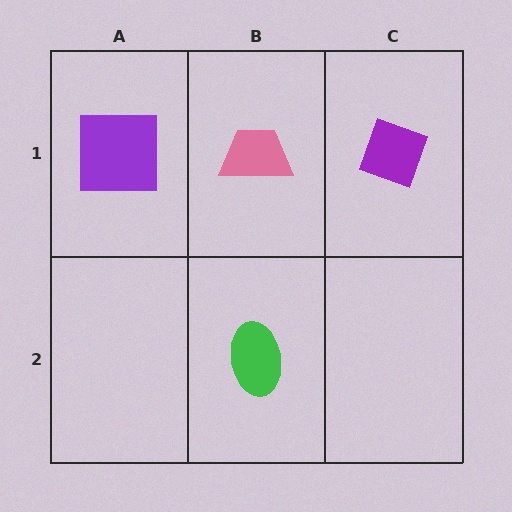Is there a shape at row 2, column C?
No, that cell is empty.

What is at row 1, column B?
A pink trapezoid.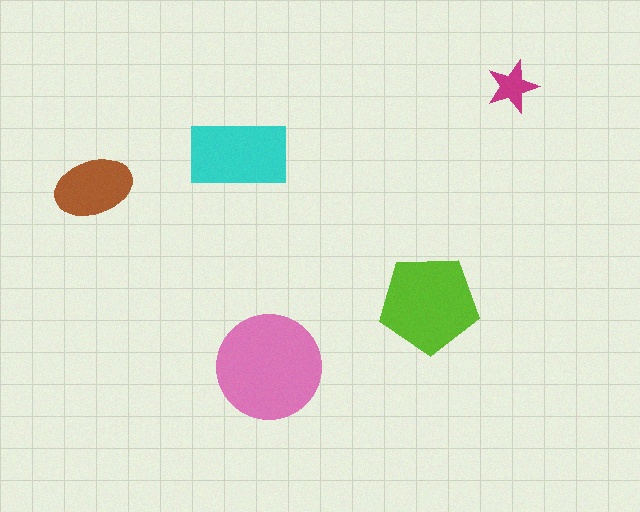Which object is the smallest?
The magenta star.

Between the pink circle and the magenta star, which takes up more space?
The pink circle.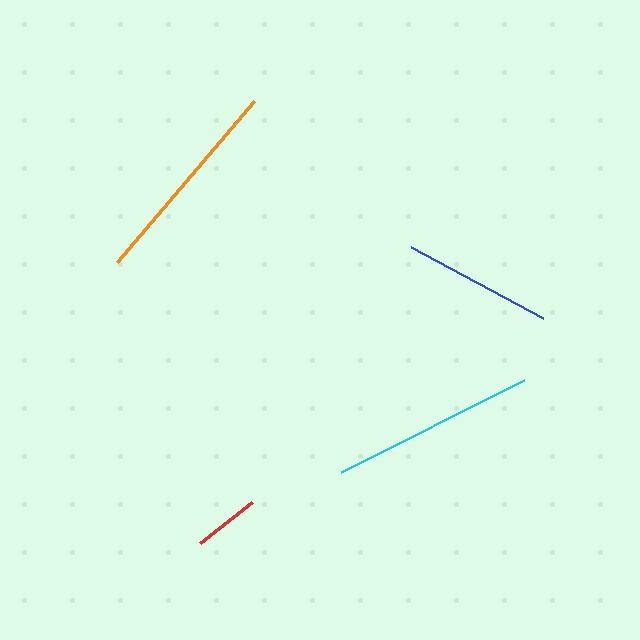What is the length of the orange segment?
The orange segment is approximately 211 pixels long.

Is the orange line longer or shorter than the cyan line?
The orange line is longer than the cyan line.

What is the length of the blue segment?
The blue segment is approximately 150 pixels long.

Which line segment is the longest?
The orange line is the longest at approximately 211 pixels.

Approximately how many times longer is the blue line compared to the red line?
The blue line is approximately 2.3 times the length of the red line.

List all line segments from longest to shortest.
From longest to shortest: orange, cyan, blue, red.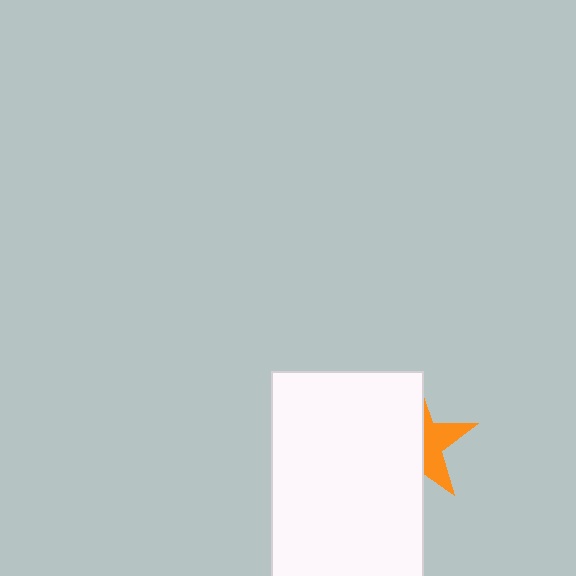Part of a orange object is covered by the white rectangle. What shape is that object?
It is a star.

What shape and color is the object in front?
The object in front is a white rectangle.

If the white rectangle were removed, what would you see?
You would see the complete orange star.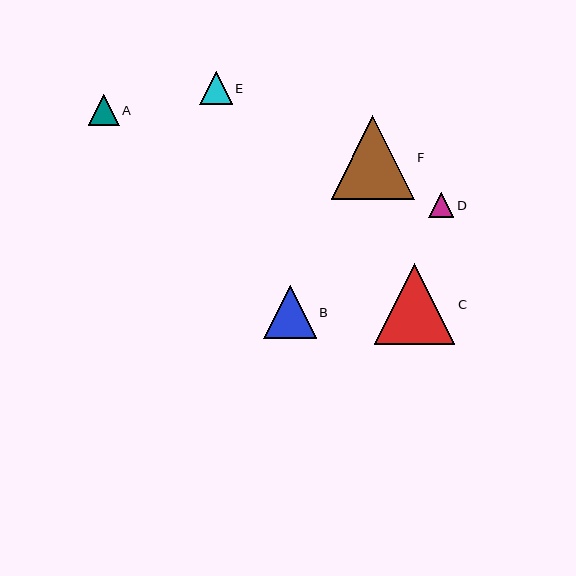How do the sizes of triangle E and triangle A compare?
Triangle E and triangle A are approximately the same size.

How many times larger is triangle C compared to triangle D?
Triangle C is approximately 3.2 times the size of triangle D.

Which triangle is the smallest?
Triangle D is the smallest with a size of approximately 25 pixels.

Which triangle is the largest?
Triangle F is the largest with a size of approximately 83 pixels.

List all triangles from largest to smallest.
From largest to smallest: F, C, B, E, A, D.